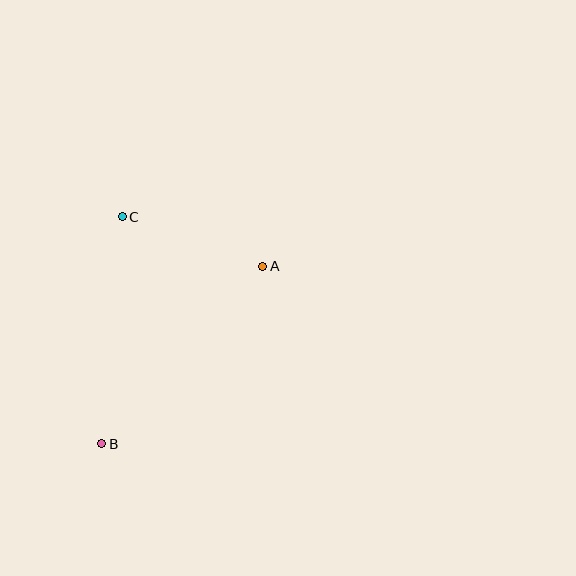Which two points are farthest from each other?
Points A and B are farthest from each other.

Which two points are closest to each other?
Points A and C are closest to each other.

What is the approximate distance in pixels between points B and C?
The distance between B and C is approximately 228 pixels.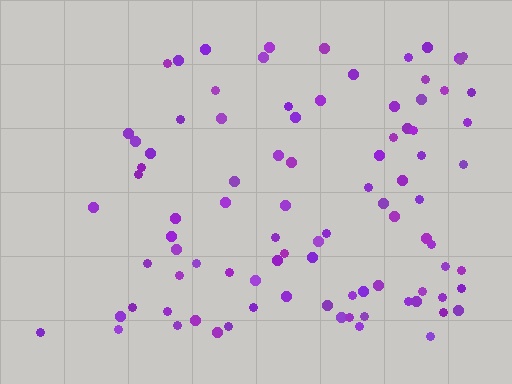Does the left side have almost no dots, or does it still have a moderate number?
Still a moderate number, just noticeably fewer than the right.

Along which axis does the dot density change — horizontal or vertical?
Horizontal.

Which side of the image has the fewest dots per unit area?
The left.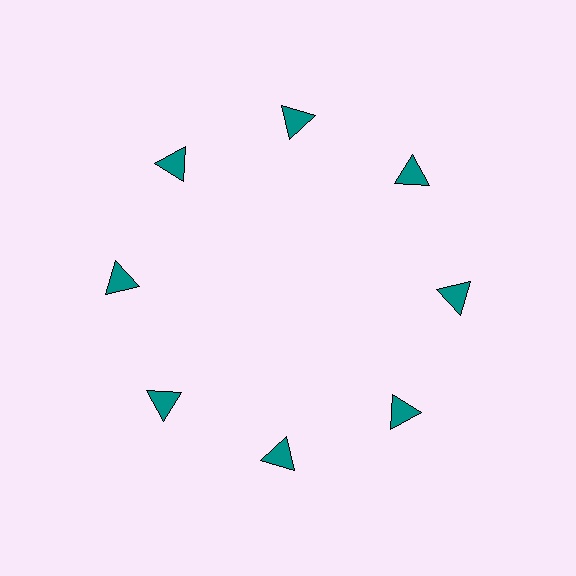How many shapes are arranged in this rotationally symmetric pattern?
There are 8 shapes, arranged in 8 groups of 1.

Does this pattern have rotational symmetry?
Yes, this pattern has 8-fold rotational symmetry. It looks the same after rotating 45 degrees around the center.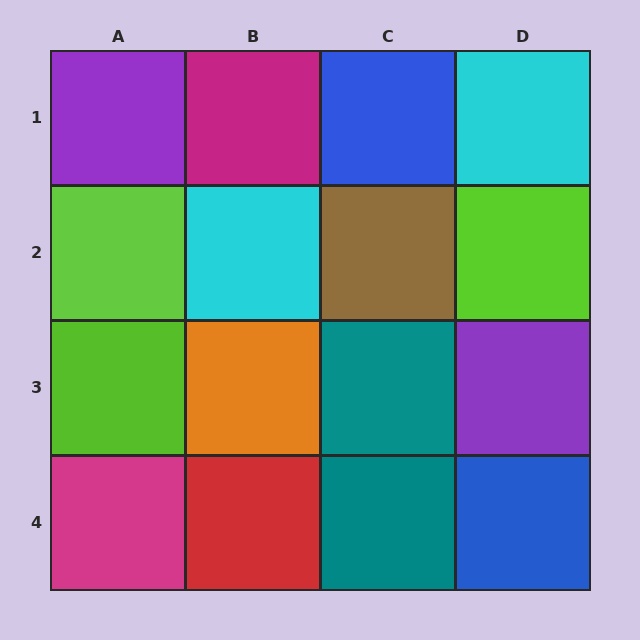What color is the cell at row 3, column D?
Purple.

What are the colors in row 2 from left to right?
Lime, cyan, brown, lime.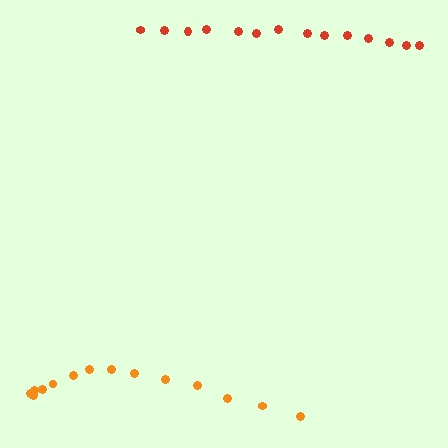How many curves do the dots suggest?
There are 2 distinct paths.